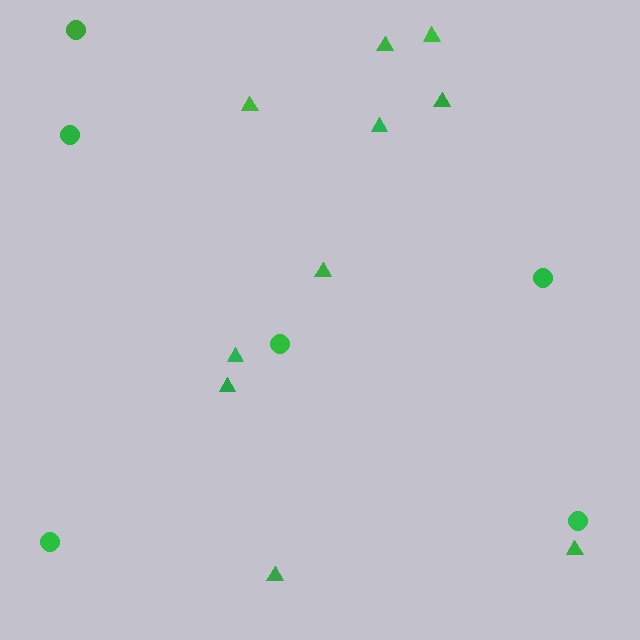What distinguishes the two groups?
There are 2 groups: one group of circles (6) and one group of triangles (10).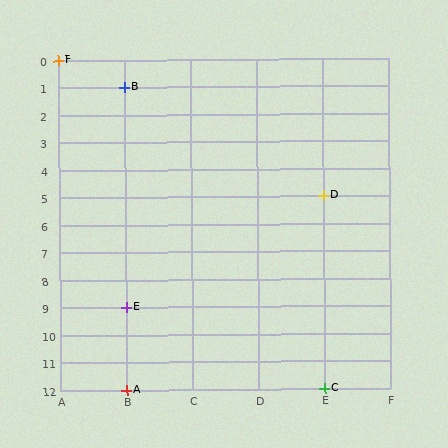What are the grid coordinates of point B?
Point B is at grid coordinates (B, 1).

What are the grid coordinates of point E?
Point E is at grid coordinates (B, 9).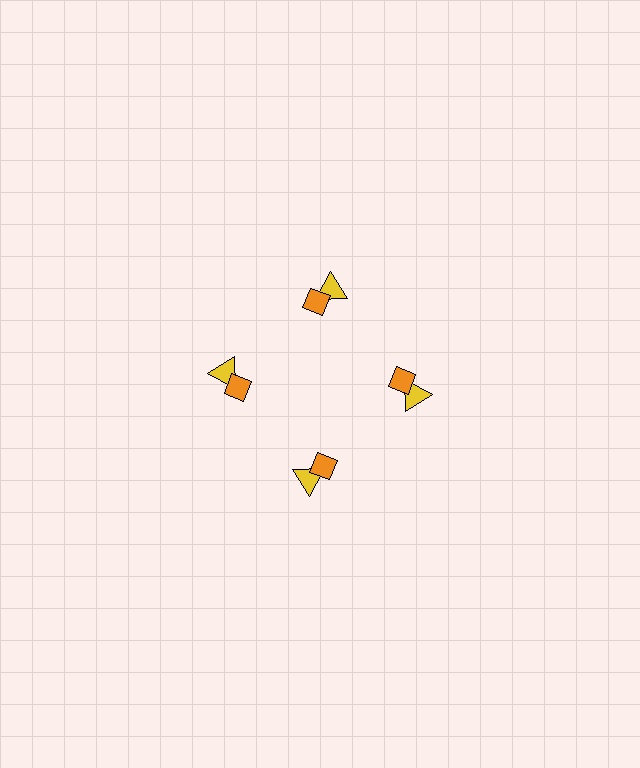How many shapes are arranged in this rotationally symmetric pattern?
There are 8 shapes, arranged in 4 groups of 2.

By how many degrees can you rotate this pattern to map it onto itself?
The pattern maps onto itself every 90 degrees of rotation.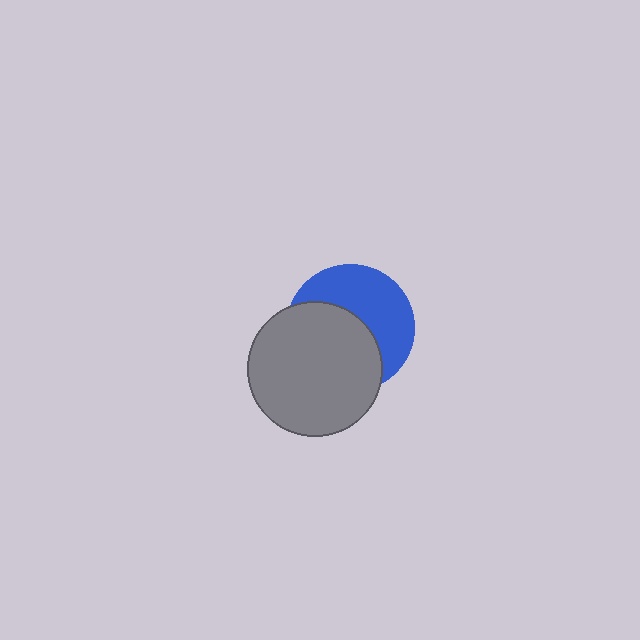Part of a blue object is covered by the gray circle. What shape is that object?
It is a circle.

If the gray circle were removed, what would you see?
You would see the complete blue circle.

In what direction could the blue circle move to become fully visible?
The blue circle could move toward the upper-right. That would shift it out from behind the gray circle entirely.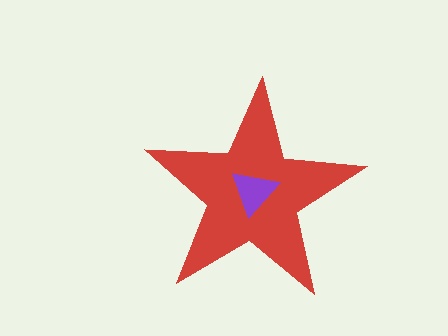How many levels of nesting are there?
2.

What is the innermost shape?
The purple triangle.